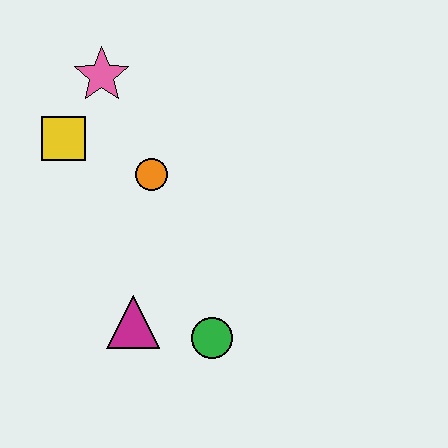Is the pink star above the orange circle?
Yes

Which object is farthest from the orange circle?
The green circle is farthest from the orange circle.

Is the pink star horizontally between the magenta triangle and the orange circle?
No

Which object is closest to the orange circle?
The yellow square is closest to the orange circle.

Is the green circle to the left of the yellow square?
No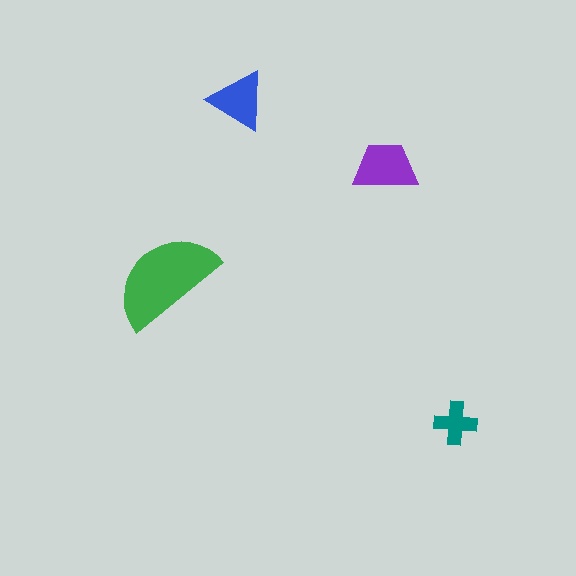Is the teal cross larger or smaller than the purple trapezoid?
Smaller.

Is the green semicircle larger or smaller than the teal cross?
Larger.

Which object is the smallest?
The teal cross.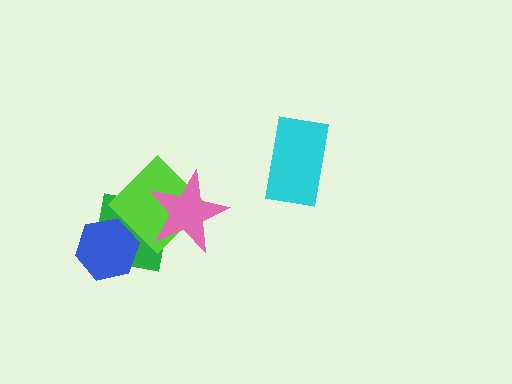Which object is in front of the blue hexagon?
The lime diamond is in front of the blue hexagon.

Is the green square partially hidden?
Yes, it is partially covered by another shape.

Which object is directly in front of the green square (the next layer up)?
The blue hexagon is directly in front of the green square.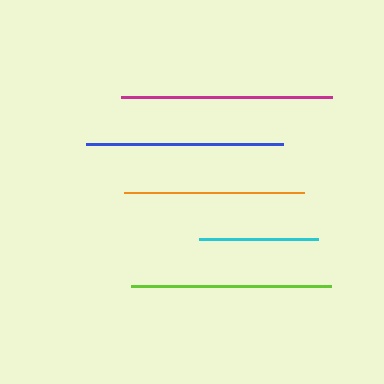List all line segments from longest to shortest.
From longest to shortest: magenta, lime, blue, orange, cyan.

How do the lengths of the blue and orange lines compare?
The blue and orange lines are approximately the same length.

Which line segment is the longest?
The magenta line is the longest at approximately 211 pixels.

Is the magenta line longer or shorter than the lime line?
The magenta line is longer than the lime line.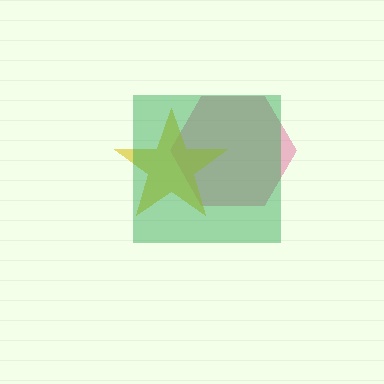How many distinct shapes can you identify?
There are 3 distinct shapes: a pink hexagon, a yellow star, a green square.